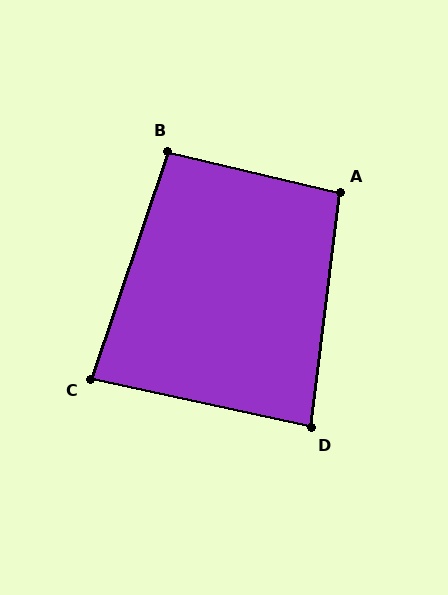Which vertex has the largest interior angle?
A, at approximately 96 degrees.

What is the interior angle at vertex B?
Approximately 95 degrees (obtuse).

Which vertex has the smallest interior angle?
C, at approximately 84 degrees.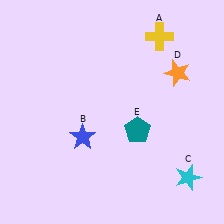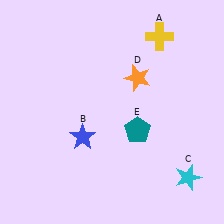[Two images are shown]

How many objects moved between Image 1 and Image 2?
1 object moved between the two images.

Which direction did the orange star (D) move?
The orange star (D) moved left.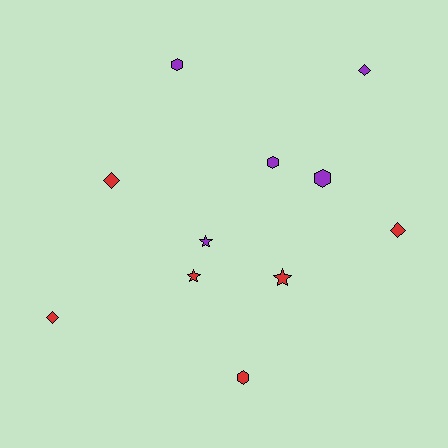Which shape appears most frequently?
Hexagon, with 4 objects.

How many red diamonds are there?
There are 3 red diamonds.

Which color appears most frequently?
Red, with 6 objects.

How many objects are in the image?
There are 11 objects.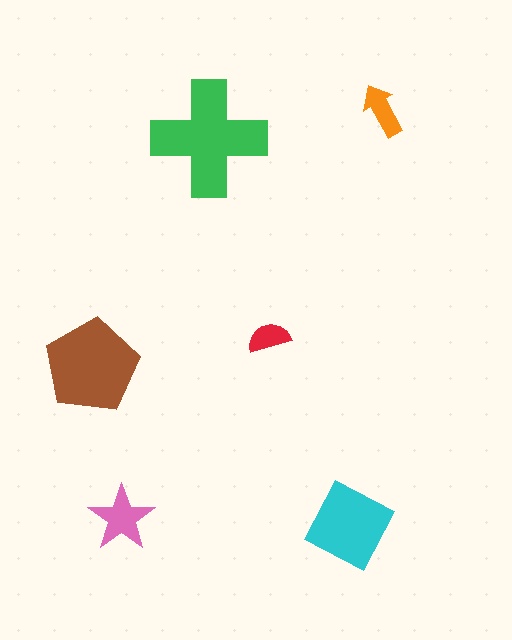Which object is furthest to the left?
The brown pentagon is leftmost.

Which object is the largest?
The green cross.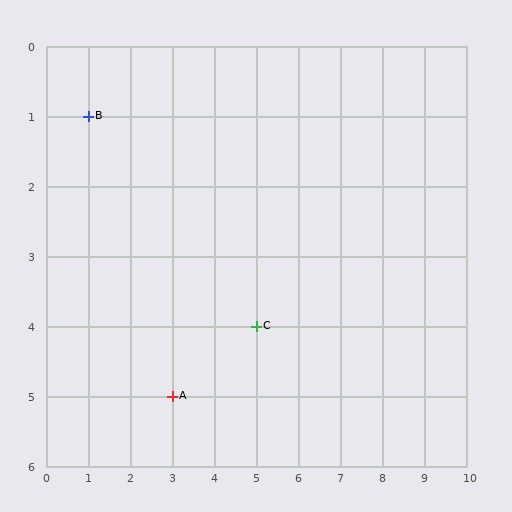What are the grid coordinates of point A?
Point A is at grid coordinates (3, 5).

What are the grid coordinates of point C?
Point C is at grid coordinates (5, 4).